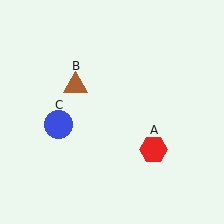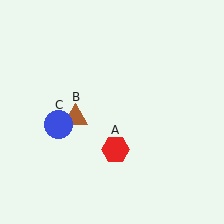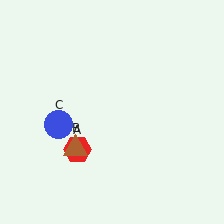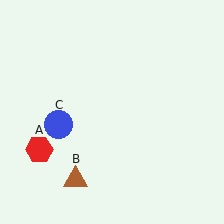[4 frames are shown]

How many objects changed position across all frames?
2 objects changed position: red hexagon (object A), brown triangle (object B).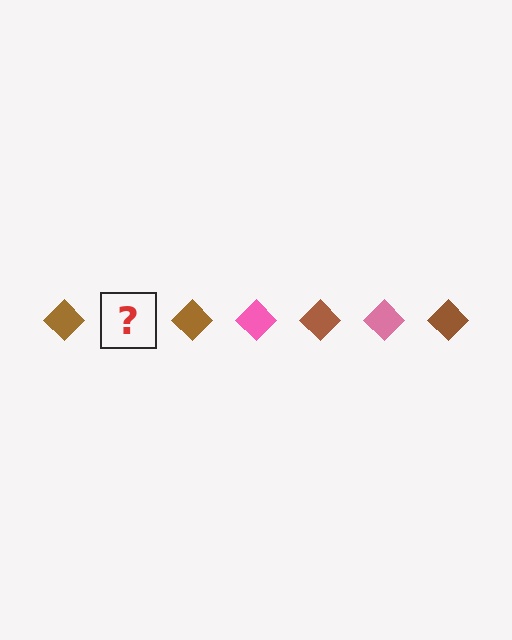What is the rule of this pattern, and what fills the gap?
The rule is that the pattern cycles through brown, pink diamonds. The gap should be filled with a pink diamond.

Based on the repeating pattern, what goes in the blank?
The blank should be a pink diamond.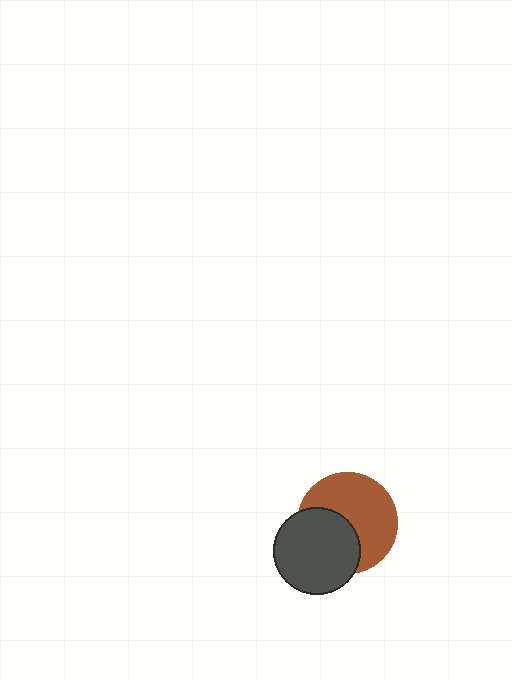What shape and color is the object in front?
The object in front is a dark gray circle.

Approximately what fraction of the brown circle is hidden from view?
Roughly 40% of the brown circle is hidden behind the dark gray circle.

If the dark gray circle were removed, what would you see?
You would see the complete brown circle.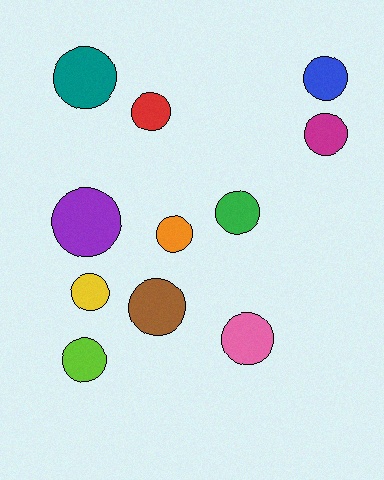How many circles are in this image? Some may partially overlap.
There are 11 circles.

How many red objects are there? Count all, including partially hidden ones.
There is 1 red object.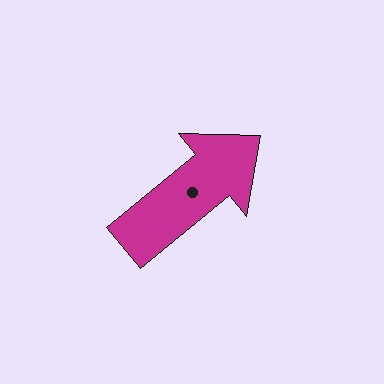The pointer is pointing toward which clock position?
Roughly 2 o'clock.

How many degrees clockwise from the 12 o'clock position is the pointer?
Approximately 51 degrees.